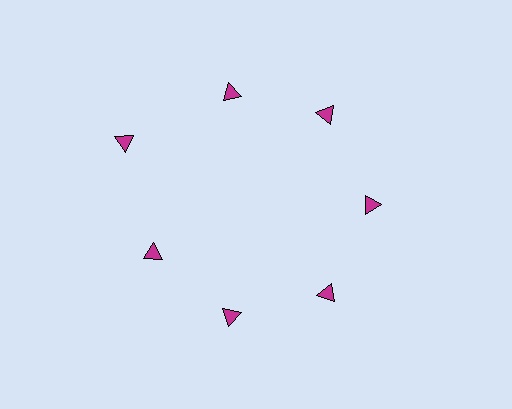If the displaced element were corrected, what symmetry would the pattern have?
It would have 7-fold rotational symmetry — the pattern would map onto itself every 51 degrees.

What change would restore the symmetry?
The symmetry would be restored by moving it inward, back onto the ring so that all 7 triangles sit at equal angles and equal distance from the center.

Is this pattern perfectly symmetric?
No. The 7 magenta triangles are arranged in a ring, but one element near the 10 o'clock position is pushed outward from the center, breaking the 7-fold rotational symmetry.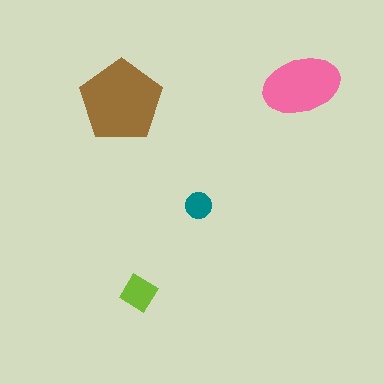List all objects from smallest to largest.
The teal circle, the lime diamond, the pink ellipse, the brown pentagon.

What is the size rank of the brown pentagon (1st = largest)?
1st.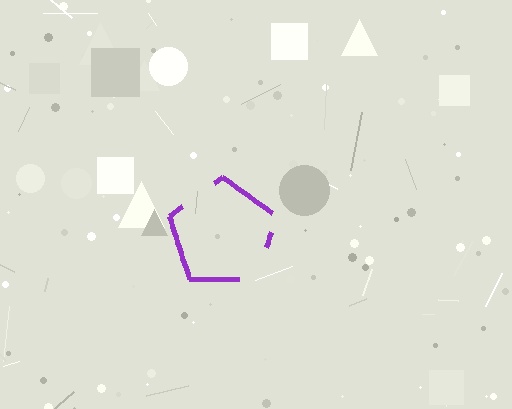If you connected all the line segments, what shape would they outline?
They would outline a pentagon.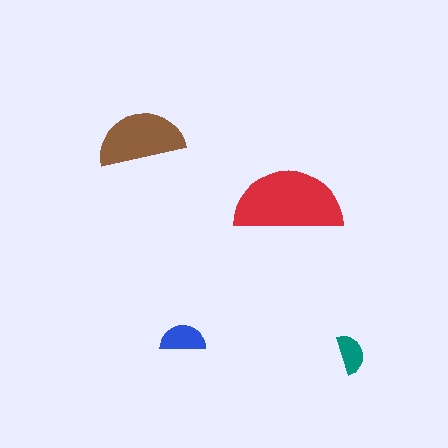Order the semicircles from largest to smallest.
the red one, the brown one, the blue one, the teal one.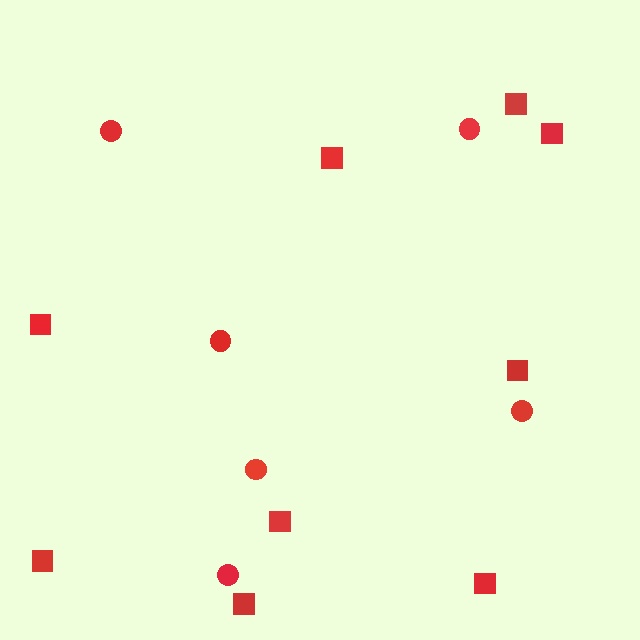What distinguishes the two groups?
There are 2 groups: one group of squares (9) and one group of circles (6).